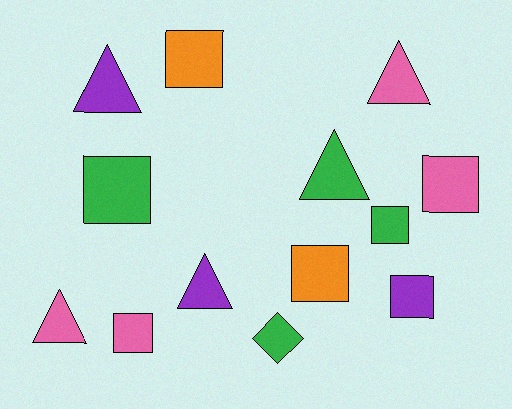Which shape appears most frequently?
Square, with 7 objects.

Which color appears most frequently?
Green, with 4 objects.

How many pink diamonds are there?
There are no pink diamonds.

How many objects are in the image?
There are 13 objects.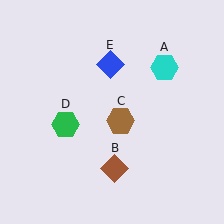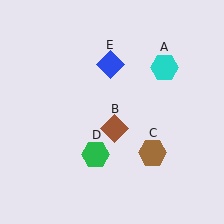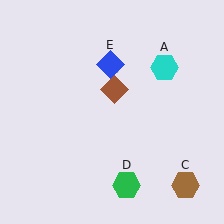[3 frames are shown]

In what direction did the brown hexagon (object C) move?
The brown hexagon (object C) moved down and to the right.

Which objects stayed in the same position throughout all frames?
Cyan hexagon (object A) and blue diamond (object E) remained stationary.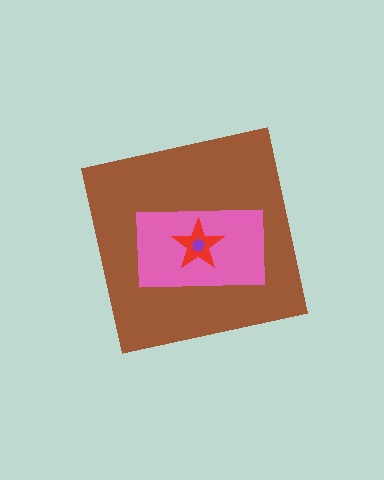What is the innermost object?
The purple pentagon.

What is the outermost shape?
The brown square.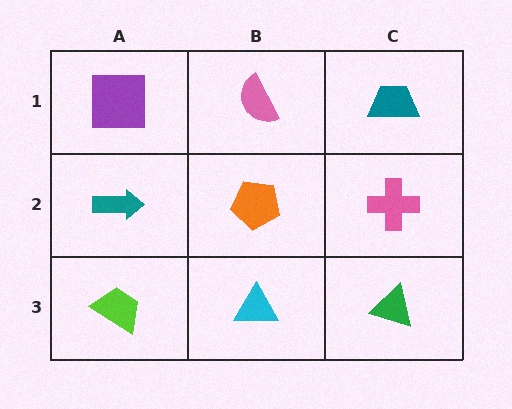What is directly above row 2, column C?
A teal trapezoid.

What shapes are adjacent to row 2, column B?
A pink semicircle (row 1, column B), a cyan triangle (row 3, column B), a teal arrow (row 2, column A), a pink cross (row 2, column C).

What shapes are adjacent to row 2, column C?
A teal trapezoid (row 1, column C), a green triangle (row 3, column C), an orange pentagon (row 2, column B).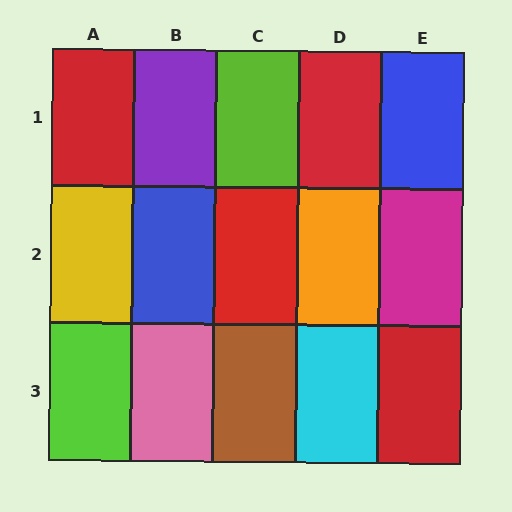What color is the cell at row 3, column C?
Brown.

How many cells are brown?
1 cell is brown.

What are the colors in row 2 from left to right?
Yellow, blue, red, orange, magenta.